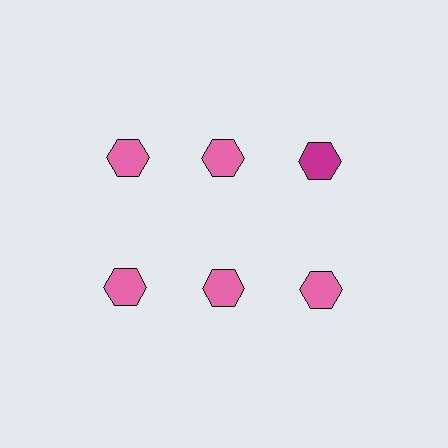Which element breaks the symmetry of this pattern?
The magenta hexagon in the top row, center column breaks the symmetry. All other shapes are pink hexagons.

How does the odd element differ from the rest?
It has a different color: magenta instead of pink.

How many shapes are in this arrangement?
There are 6 shapes arranged in a grid pattern.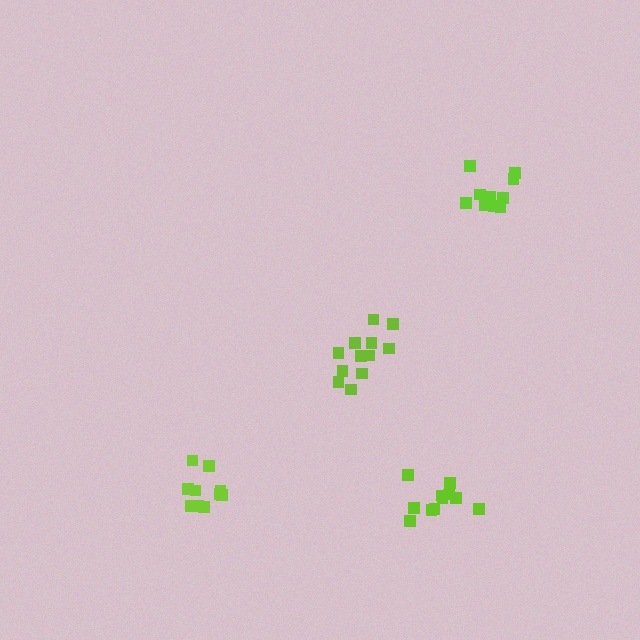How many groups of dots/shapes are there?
There are 4 groups.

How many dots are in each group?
Group 1: 10 dots, Group 2: 11 dots, Group 3: 10 dots, Group 4: 12 dots (43 total).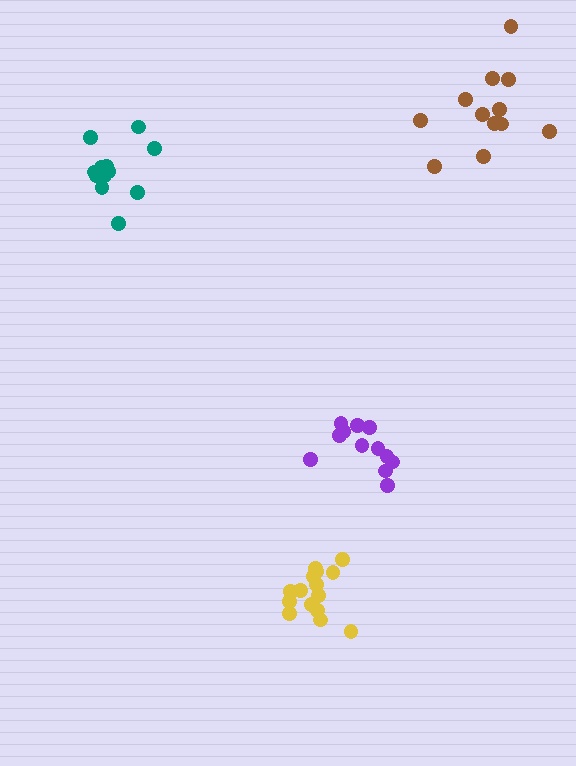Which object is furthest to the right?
The brown cluster is rightmost.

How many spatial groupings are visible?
There are 4 spatial groupings.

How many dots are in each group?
Group 1: 15 dots, Group 2: 12 dots, Group 3: 12 dots, Group 4: 12 dots (51 total).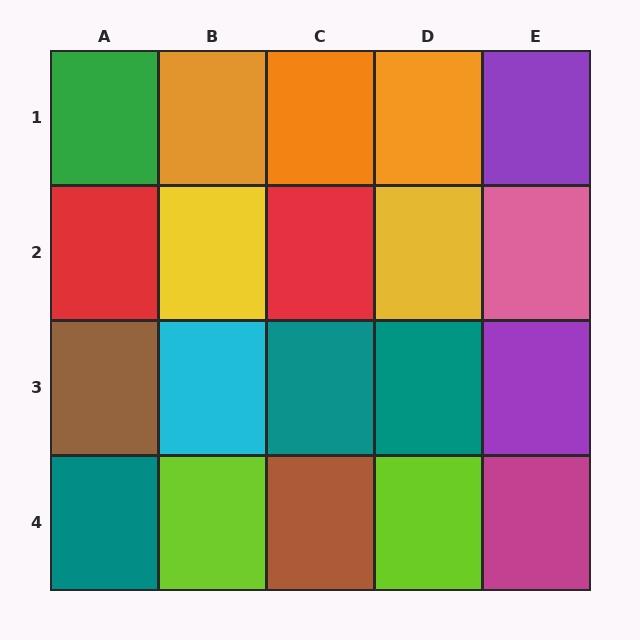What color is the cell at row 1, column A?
Green.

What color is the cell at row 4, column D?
Lime.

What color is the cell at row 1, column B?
Orange.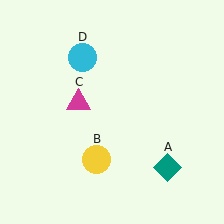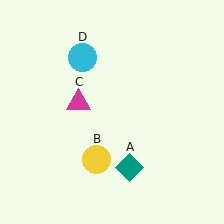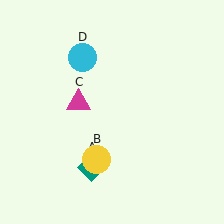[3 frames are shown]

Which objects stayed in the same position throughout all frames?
Yellow circle (object B) and magenta triangle (object C) and cyan circle (object D) remained stationary.